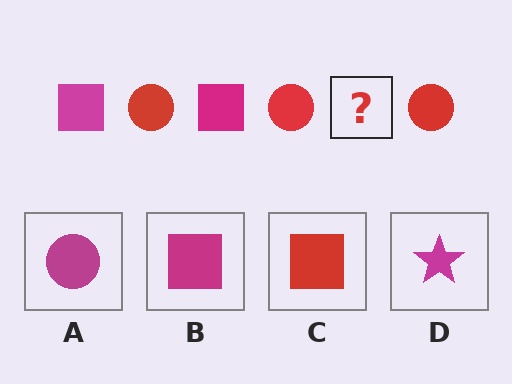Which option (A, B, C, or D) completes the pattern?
B.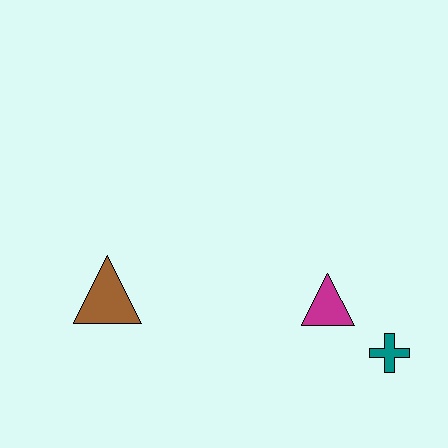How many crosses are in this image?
There is 1 cross.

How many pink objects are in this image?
There are no pink objects.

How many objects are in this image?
There are 3 objects.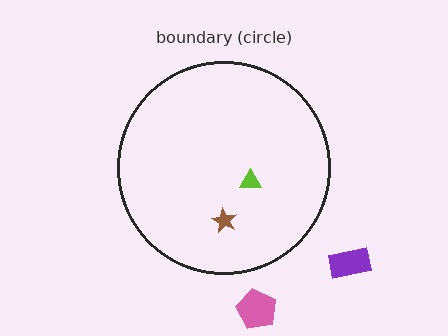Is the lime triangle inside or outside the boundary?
Inside.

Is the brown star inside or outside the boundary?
Inside.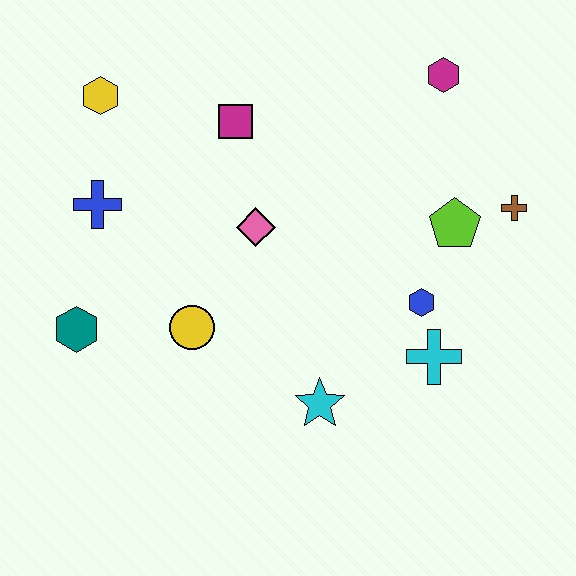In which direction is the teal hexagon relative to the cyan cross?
The teal hexagon is to the left of the cyan cross.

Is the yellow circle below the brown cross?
Yes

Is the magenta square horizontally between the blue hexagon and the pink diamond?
No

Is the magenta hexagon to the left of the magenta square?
No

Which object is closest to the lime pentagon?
The brown cross is closest to the lime pentagon.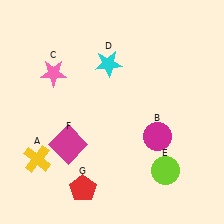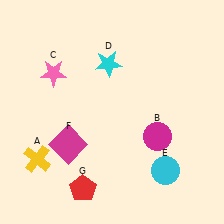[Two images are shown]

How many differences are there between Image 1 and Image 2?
There is 1 difference between the two images.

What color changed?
The circle (E) changed from lime in Image 1 to cyan in Image 2.